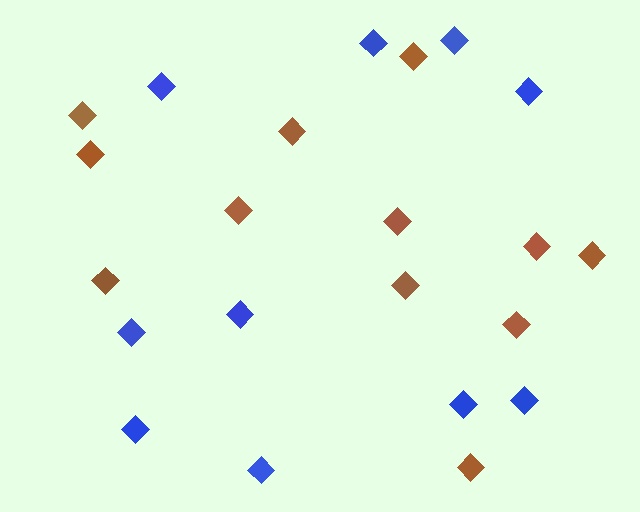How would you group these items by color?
There are 2 groups: one group of blue diamonds (10) and one group of brown diamonds (12).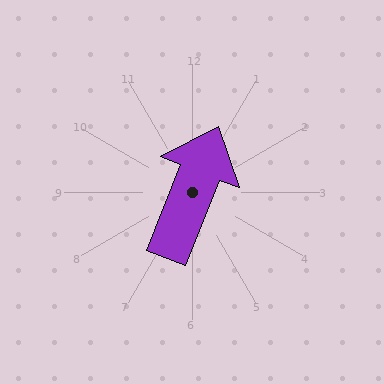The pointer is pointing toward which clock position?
Roughly 1 o'clock.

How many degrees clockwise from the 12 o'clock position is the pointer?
Approximately 22 degrees.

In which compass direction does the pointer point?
North.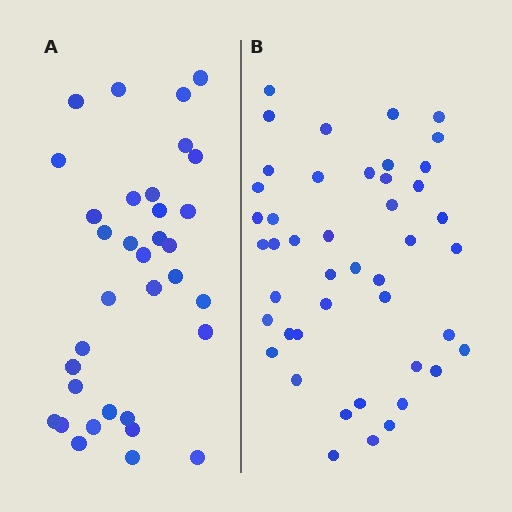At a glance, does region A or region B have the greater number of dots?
Region B (the right region) has more dots.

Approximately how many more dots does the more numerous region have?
Region B has roughly 12 or so more dots than region A.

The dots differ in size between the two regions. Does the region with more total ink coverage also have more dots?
No. Region A has more total ink coverage because its dots are larger, but region B actually contains more individual dots. Total area can be misleading — the number of items is what matters here.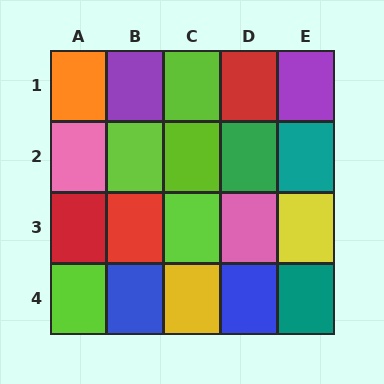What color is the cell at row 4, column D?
Blue.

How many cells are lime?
5 cells are lime.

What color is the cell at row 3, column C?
Lime.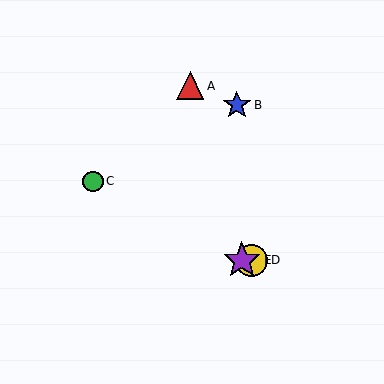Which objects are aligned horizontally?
Objects D, E are aligned horizontally.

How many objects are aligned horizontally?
2 objects (D, E) are aligned horizontally.